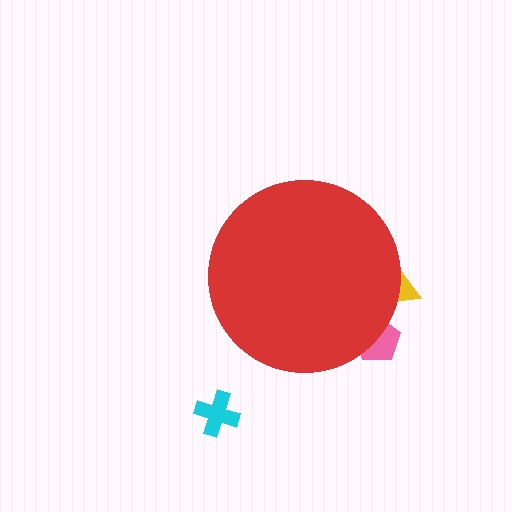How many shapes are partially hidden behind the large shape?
2 shapes are partially hidden.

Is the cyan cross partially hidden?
No, the cyan cross is fully visible.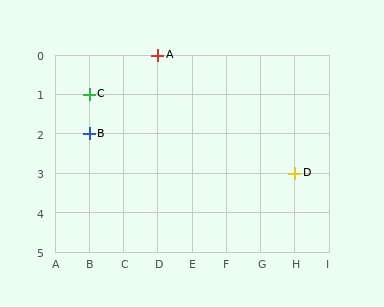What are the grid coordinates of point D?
Point D is at grid coordinates (H, 3).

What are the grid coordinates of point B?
Point B is at grid coordinates (B, 2).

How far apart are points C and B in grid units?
Points C and B are 1 row apart.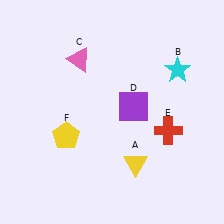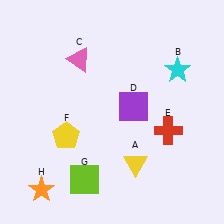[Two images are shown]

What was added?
A lime square (G), an orange star (H) were added in Image 2.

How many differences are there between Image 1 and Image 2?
There are 2 differences between the two images.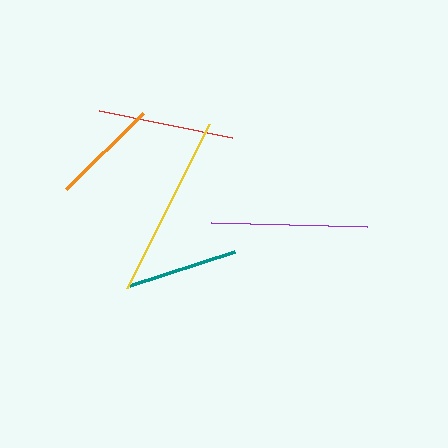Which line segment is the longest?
The yellow line is the longest at approximately 183 pixels.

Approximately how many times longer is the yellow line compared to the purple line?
The yellow line is approximately 1.2 times the length of the purple line.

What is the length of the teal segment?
The teal segment is approximately 110 pixels long.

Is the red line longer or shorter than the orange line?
The red line is longer than the orange line.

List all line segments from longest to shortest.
From longest to shortest: yellow, purple, red, teal, orange.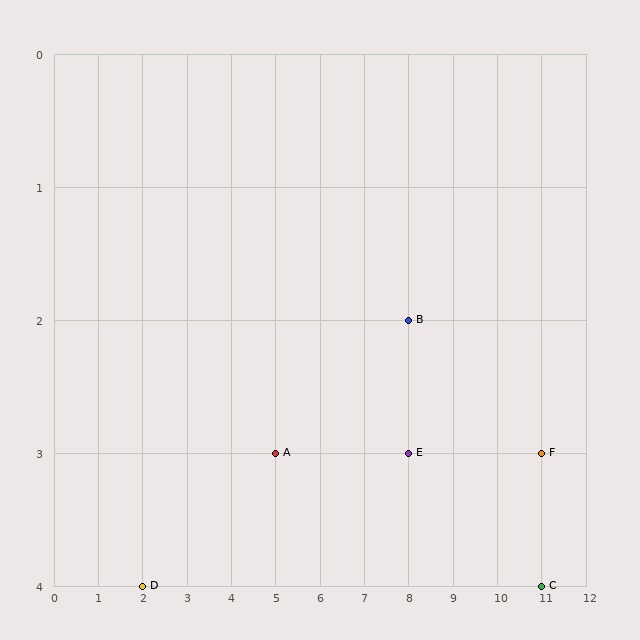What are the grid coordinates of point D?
Point D is at grid coordinates (2, 4).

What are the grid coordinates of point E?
Point E is at grid coordinates (8, 3).